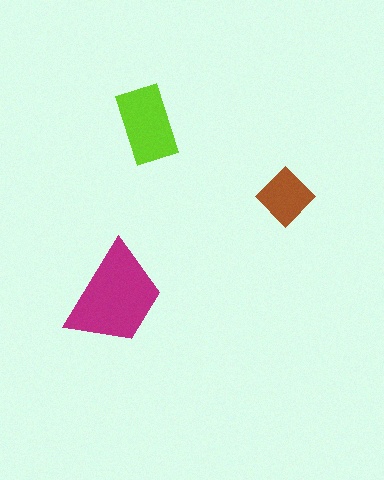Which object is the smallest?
The brown diamond.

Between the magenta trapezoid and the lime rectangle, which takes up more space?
The magenta trapezoid.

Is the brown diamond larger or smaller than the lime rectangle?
Smaller.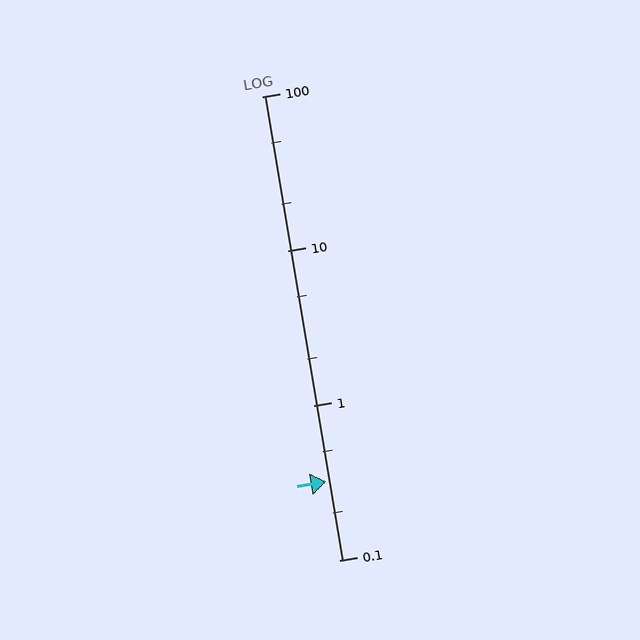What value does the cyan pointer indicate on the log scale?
The pointer indicates approximately 0.32.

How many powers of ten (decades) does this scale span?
The scale spans 3 decades, from 0.1 to 100.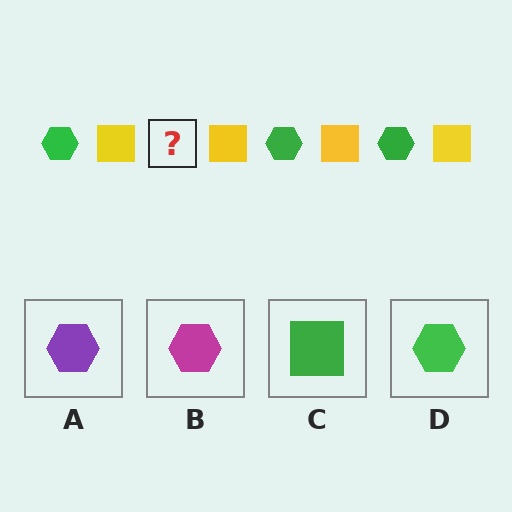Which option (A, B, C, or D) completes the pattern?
D.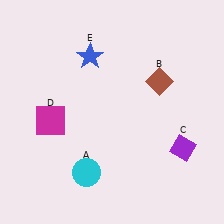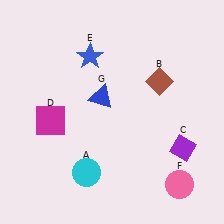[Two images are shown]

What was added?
A pink circle (F), a blue triangle (G) were added in Image 2.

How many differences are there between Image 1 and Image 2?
There are 2 differences between the two images.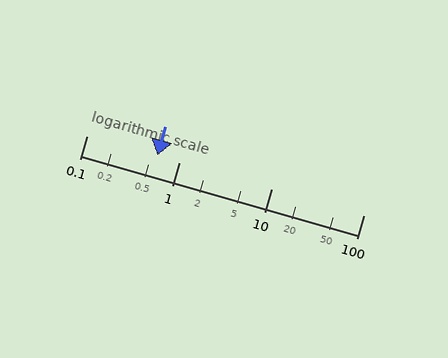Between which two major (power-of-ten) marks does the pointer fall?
The pointer is between 0.1 and 1.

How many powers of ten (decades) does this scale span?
The scale spans 3 decades, from 0.1 to 100.